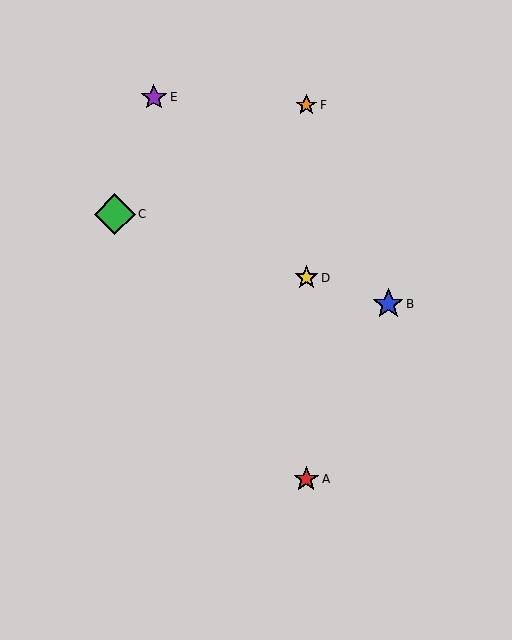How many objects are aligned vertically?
3 objects (A, D, F) are aligned vertically.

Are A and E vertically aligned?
No, A is at x≈306 and E is at x≈154.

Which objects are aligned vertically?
Objects A, D, F are aligned vertically.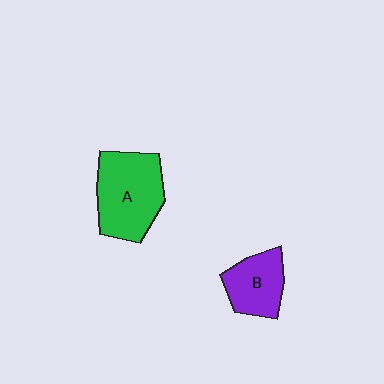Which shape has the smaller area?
Shape B (purple).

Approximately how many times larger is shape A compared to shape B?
Approximately 1.6 times.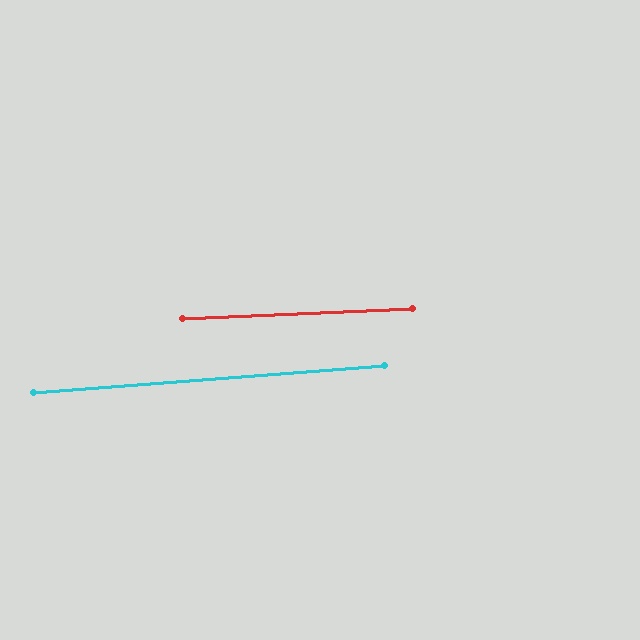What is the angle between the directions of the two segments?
Approximately 2 degrees.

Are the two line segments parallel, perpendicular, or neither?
Parallel — their directions differ by only 1.9°.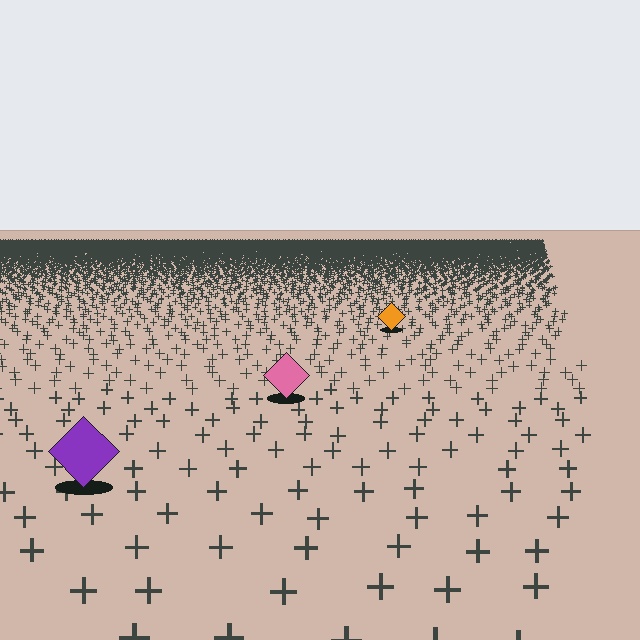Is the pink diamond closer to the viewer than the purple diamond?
No. The purple diamond is closer — you can tell from the texture gradient: the ground texture is coarser near it.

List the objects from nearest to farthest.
From nearest to farthest: the purple diamond, the pink diamond, the orange diamond.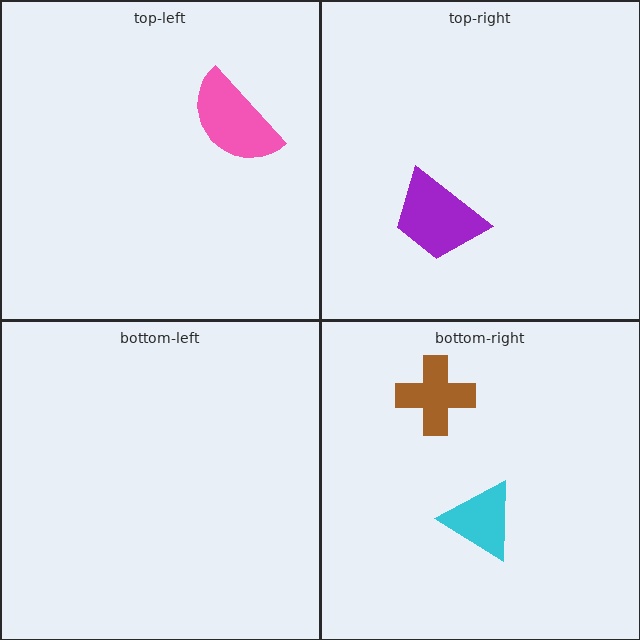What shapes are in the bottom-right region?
The cyan triangle, the brown cross.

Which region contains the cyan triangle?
The bottom-right region.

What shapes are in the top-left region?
The pink semicircle.